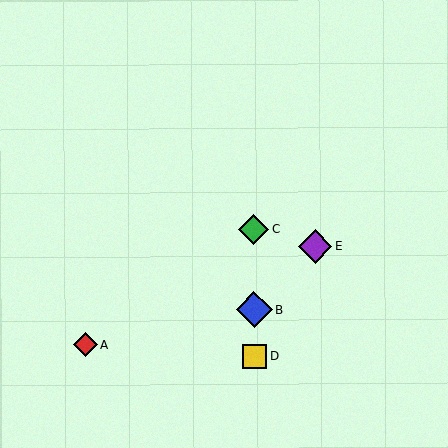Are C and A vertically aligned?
No, C is at x≈254 and A is at x≈85.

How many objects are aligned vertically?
3 objects (B, C, D) are aligned vertically.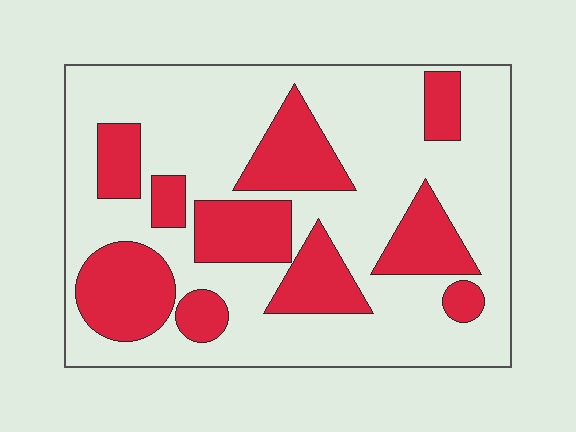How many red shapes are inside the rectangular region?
10.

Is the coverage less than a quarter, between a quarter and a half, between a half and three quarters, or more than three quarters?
Between a quarter and a half.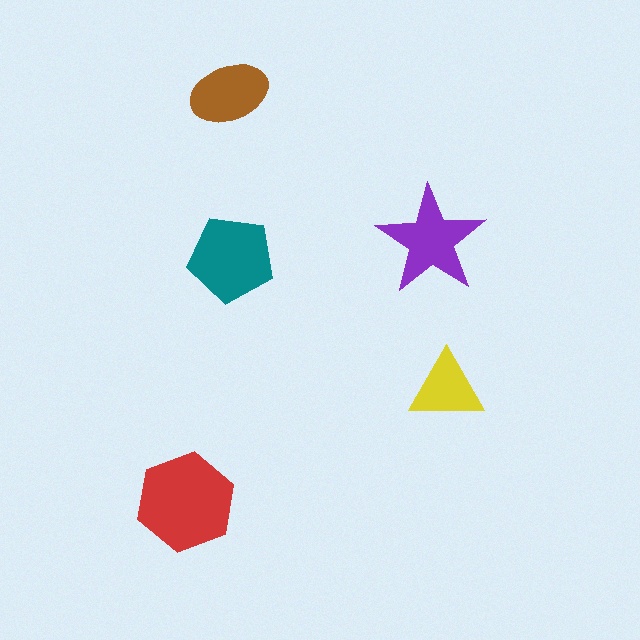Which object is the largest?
The red hexagon.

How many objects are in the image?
There are 5 objects in the image.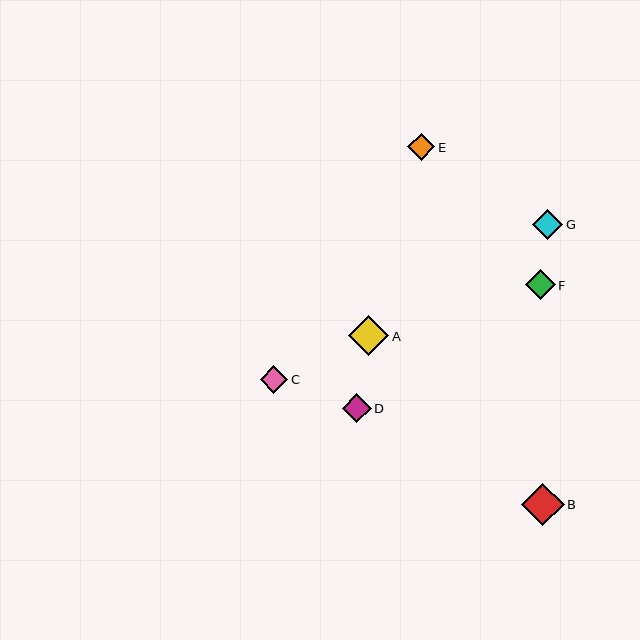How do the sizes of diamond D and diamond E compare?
Diamond D and diamond E are approximately the same size.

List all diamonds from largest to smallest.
From largest to smallest: B, A, G, F, D, C, E.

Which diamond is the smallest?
Diamond E is the smallest with a size of approximately 27 pixels.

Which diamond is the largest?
Diamond B is the largest with a size of approximately 43 pixels.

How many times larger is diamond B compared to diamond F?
Diamond B is approximately 1.4 times the size of diamond F.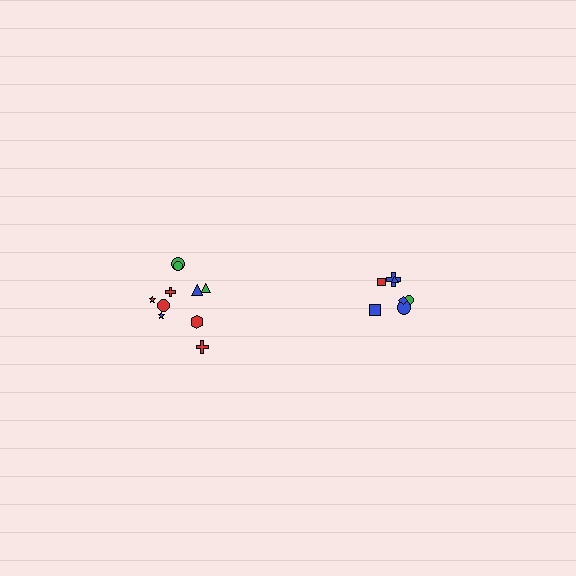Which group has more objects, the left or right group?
The left group.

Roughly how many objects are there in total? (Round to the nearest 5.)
Roughly 15 objects in total.